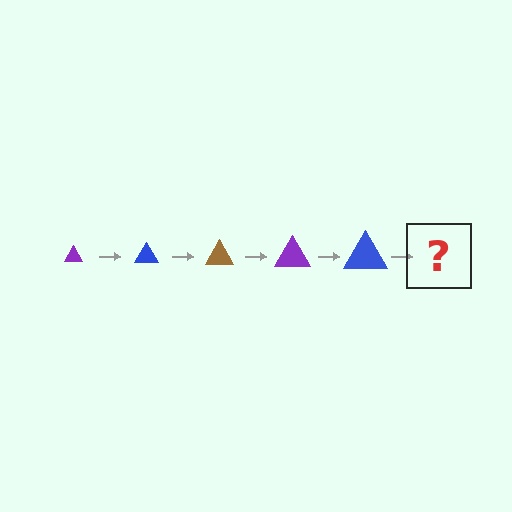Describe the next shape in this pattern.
It should be a brown triangle, larger than the previous one.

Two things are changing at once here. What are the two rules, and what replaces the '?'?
The two rules are that the triangle grows larger each step and the color cycles through purple, blue, and brown. The '?' should be a brown triangle, larger than the previous one.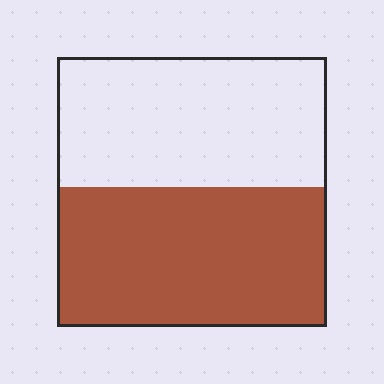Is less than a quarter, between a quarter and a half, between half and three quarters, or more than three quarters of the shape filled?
Between half and three quarters.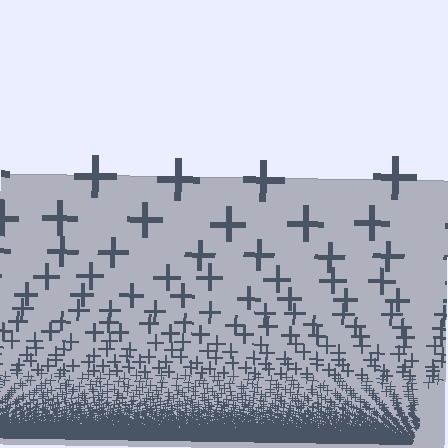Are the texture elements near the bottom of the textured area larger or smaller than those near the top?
Smaller. The gradient is inverted — elements near the bottom are smaller and denser.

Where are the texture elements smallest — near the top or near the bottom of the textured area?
Near the bottom.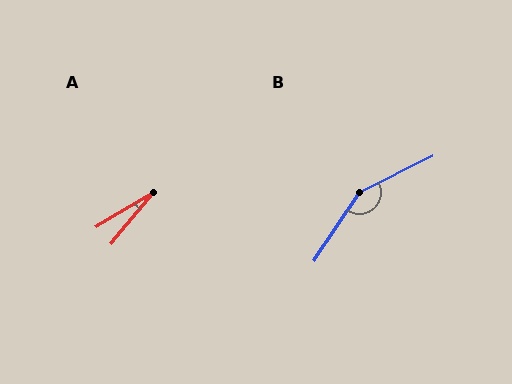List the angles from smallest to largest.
A (19°), B (150°).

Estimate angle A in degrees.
Approximately 19 degrees.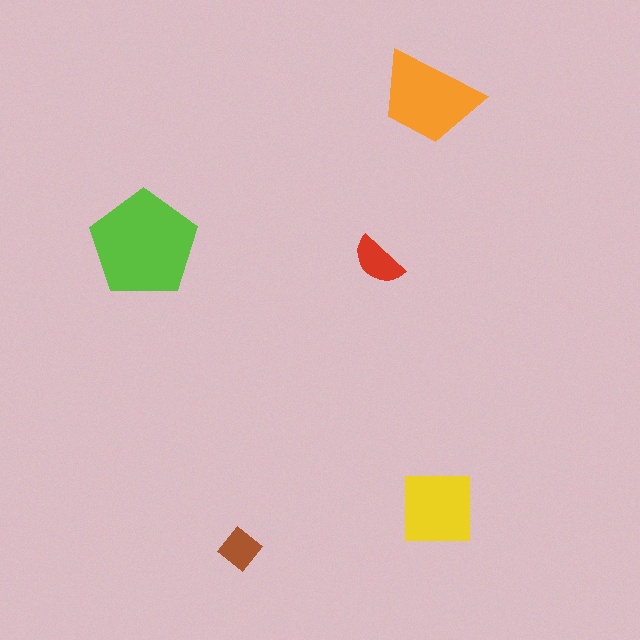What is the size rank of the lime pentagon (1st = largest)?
1st.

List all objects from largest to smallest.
The lime pentagon, the orange trapezoid, the yellow square, the red semicircle, the brown diamond.